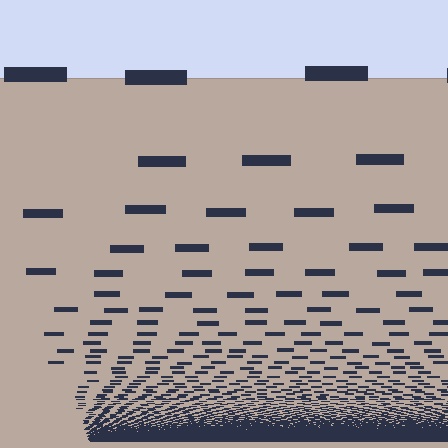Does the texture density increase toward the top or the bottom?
Density increases toward the bottom.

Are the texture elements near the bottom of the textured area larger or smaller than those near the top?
Smaller. The gradient is inverted — elements near the bottom are smaller and denser.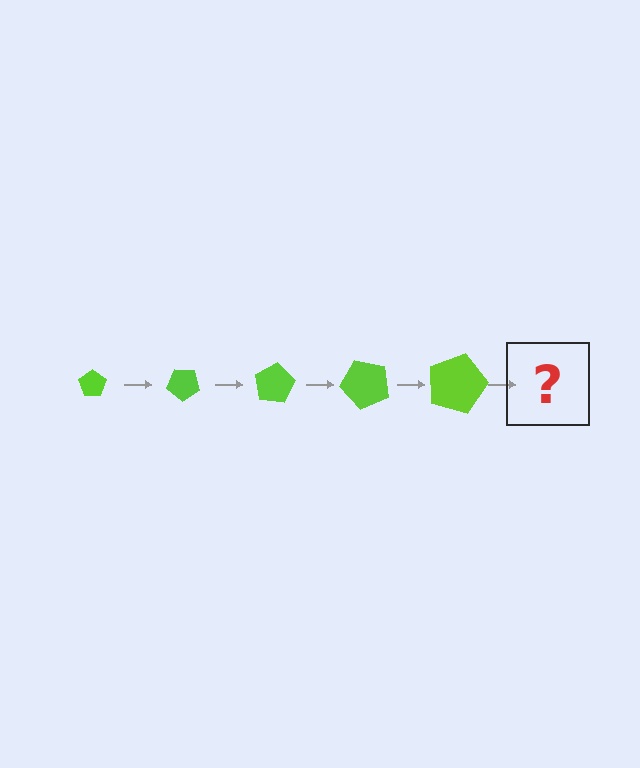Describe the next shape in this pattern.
It should be a pentagon, larger than the previous one and rotated 200 degrees from the start.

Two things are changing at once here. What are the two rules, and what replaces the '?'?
The two rules are that the pentagon grows larger each step and it rotates 40 degrees each step. The '?' should be a pentagon, larger than the previous one and rotated 200 degrees from the start.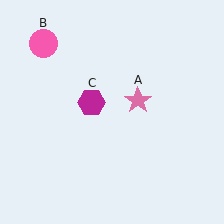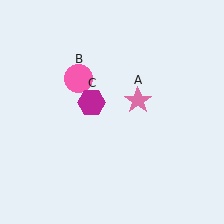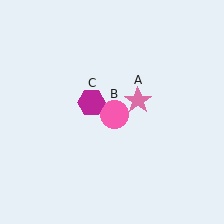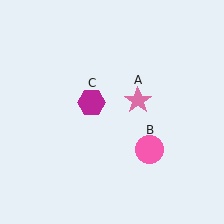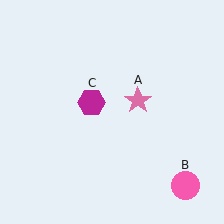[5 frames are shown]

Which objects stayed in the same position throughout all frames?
Pink star (object A) and magenta hexagon (object C) remained stationary.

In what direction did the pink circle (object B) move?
The pink circle (object B) moved down and to the right.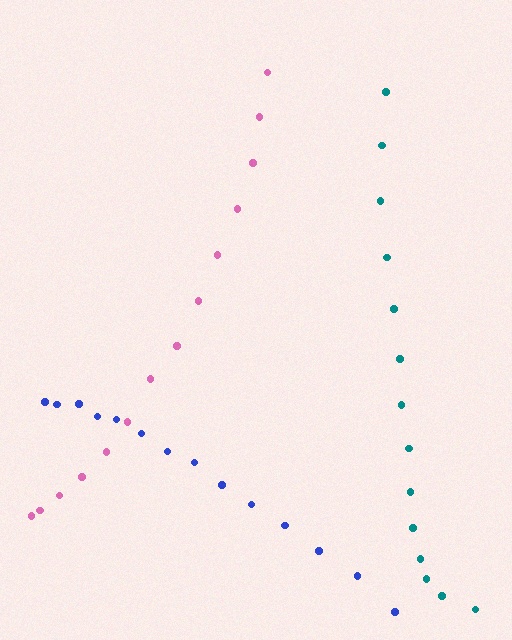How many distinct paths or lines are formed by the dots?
There are 3 distinct paths.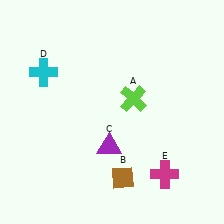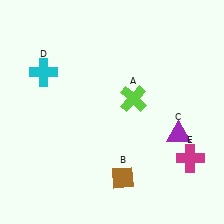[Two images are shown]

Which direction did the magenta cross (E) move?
The magenta cross (E) moved right.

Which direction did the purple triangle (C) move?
The purple triangle (C) moved right.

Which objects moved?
The objects that moved are: the purple triangle (C), the magenta cross (E).